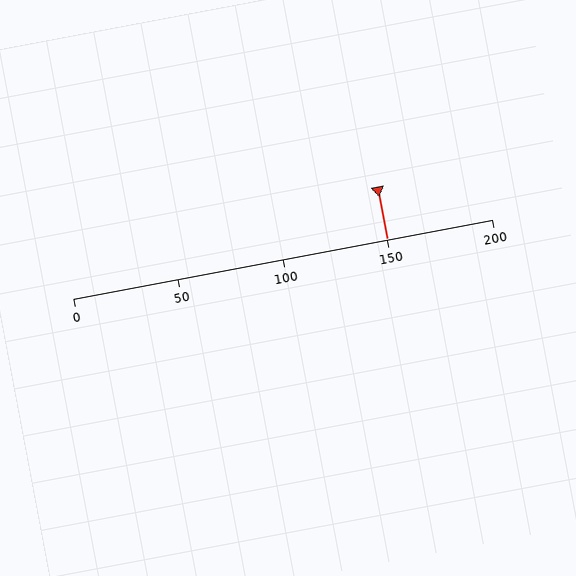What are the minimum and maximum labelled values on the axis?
The axis runs from 0 to 200.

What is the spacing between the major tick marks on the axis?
The major ticks are spaced 50 apart.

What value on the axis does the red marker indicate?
The marker indicates approximately 150.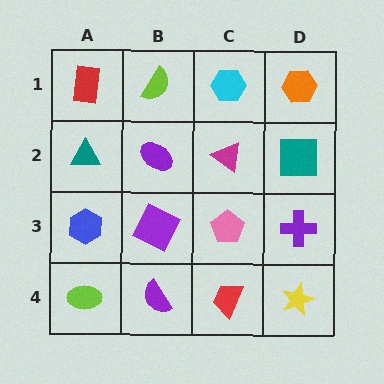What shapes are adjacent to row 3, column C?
A magenta triangle (row 2, column C), a red trapezoid (row 4, column C), a purple square (row 3, column B), a purple cross (row 3, column D).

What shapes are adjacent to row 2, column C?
A cyan hexagon (row 1, column C), a pink pentagon (row 3, column C), a purple ellipse (row 2, column B), a teal square (row 2, column D).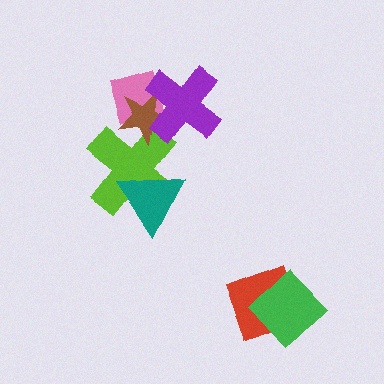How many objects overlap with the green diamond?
1 object overlaps with the green diamond.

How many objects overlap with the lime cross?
2 objects overlap with the lime cross.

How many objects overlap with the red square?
1 object overlaps with the red square.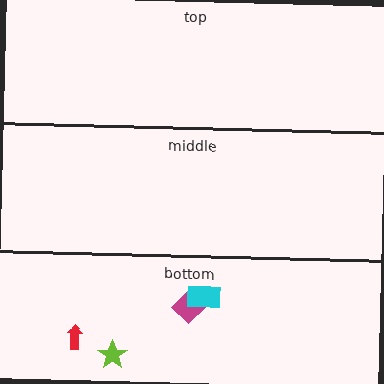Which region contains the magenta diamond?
The bottom region.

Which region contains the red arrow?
The bottom region.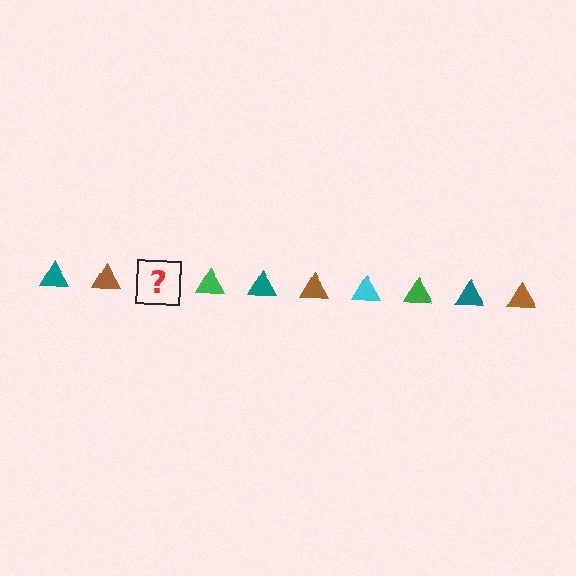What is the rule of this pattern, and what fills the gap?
The rule is that the pattern cycles through teal, brown, cyan, green triangles. The gap should be filled with a cyan triangle.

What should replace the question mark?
The question mark should be replaced with a cyan triangle.